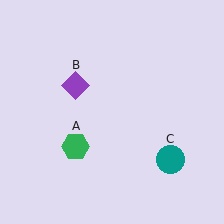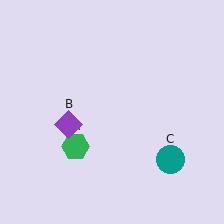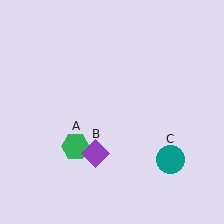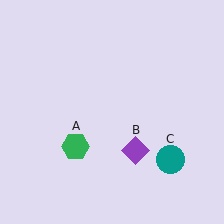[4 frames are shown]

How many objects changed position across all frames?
1 object changed position: purple diamond (object B).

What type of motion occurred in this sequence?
The purple diamond (object B) rotated counterclockwise around the center of the scene.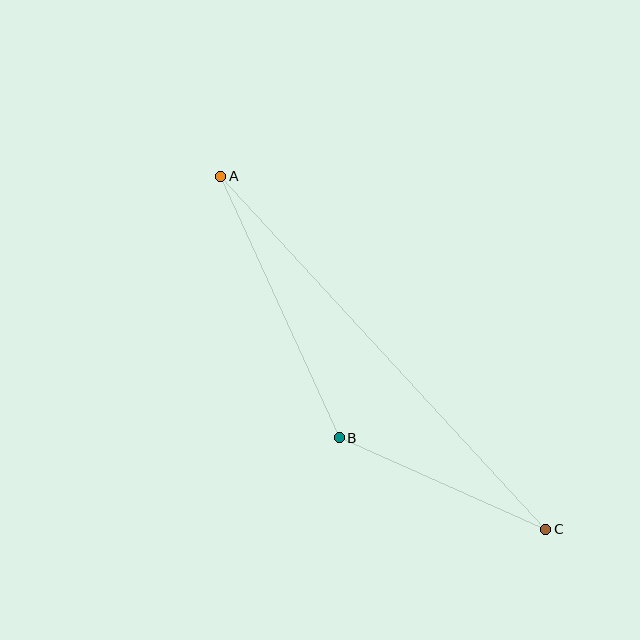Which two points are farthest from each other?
Points A and C are farthest from each other.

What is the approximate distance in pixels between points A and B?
The distance between A and B is approximately 287 pixels.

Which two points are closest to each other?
Points B and C are closest to each other.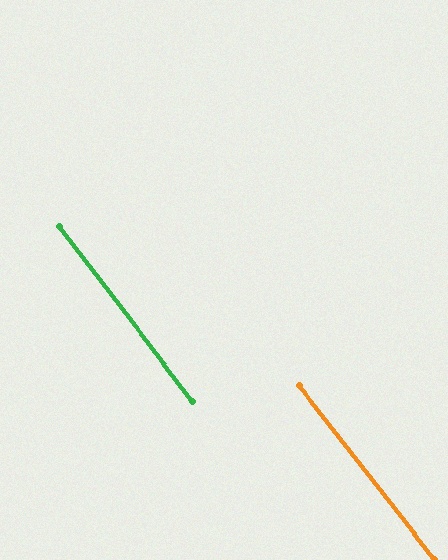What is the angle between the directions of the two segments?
Approximately 0 degrees.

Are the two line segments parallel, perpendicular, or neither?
Parallel — their directions differ by only 0.4°.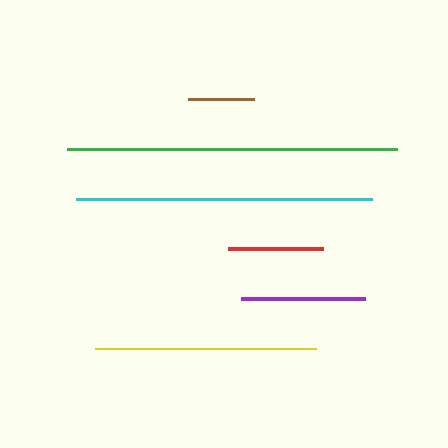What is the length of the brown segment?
The brown segment is approximately 65 pixels long.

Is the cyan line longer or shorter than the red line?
The cyan line is longer than the red line.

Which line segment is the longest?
The green line is the longest at approximately 330 pixels.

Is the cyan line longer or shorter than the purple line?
The cyan line is longer than the purple line.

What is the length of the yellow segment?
The yellow segment is approximately 221 pixels long.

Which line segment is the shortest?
The brown line is the shortest at approximately 65 pixels.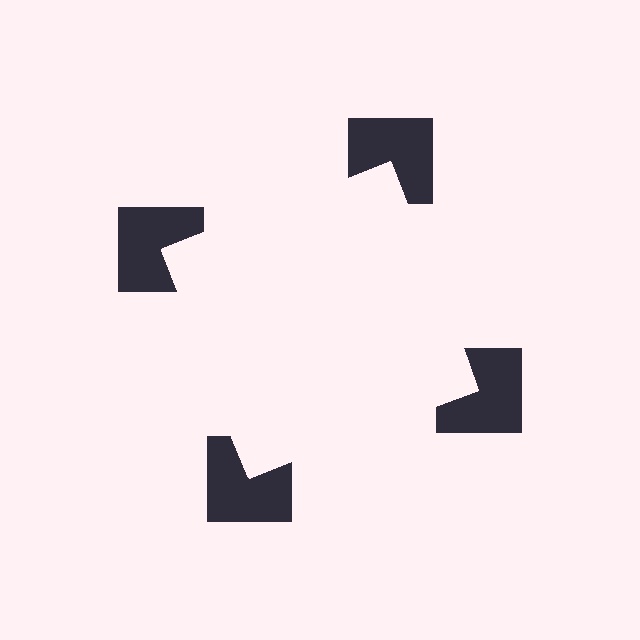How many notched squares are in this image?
There are 4 — one at each vertex of the illusory square.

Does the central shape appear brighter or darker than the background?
It typically appears slightly brighter than the background, even though no actual brightness change is drawn.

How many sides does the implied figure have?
4 sides.